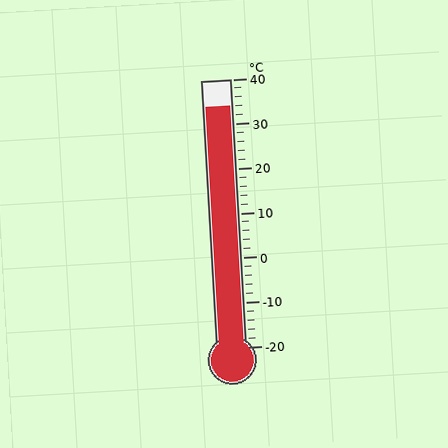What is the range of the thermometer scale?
The thermometer scale ranges from -20°C to 40°C.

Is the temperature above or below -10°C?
The temperature is above -10°C.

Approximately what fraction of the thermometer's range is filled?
The thermometer is filled to approximately 90% of its range.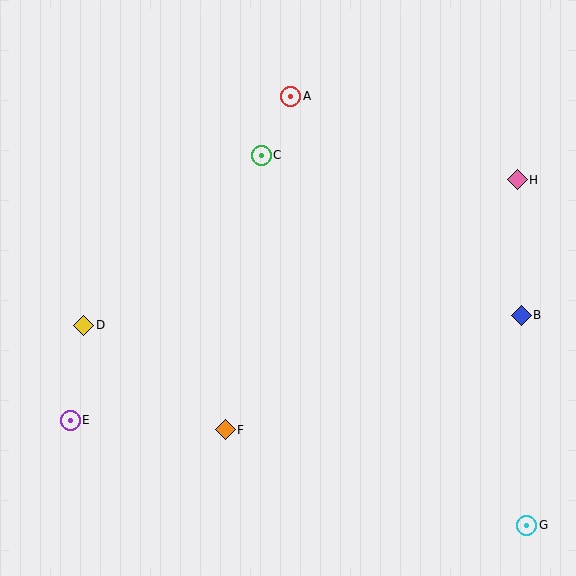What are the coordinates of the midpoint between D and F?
The midpoint between D and F is at (154, 378).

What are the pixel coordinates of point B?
Point B is at (521, 315).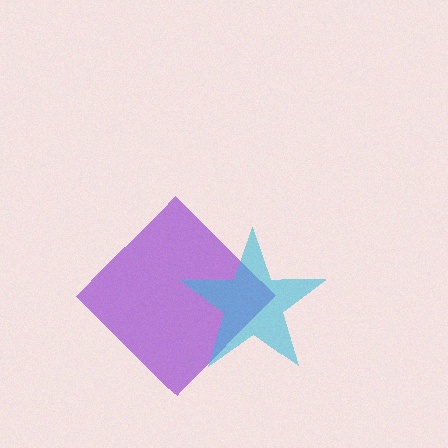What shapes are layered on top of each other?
The layered shapes are: a purple diamond, a cyan star.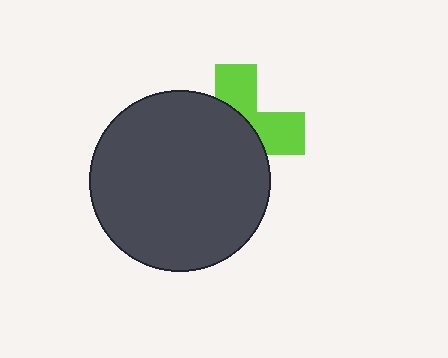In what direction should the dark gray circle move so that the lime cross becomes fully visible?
The dark gray circle should move toward the lower-left. That is the shortest direction to clear the overlap and leave the lime cross fully visible.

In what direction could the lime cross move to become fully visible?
The lime cross could move toward the upper-right. That would shift it out from behind the dark gray circle entirely.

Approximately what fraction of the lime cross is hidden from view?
Roughly 61% of the lime cross is hidden behind the dark gray circle.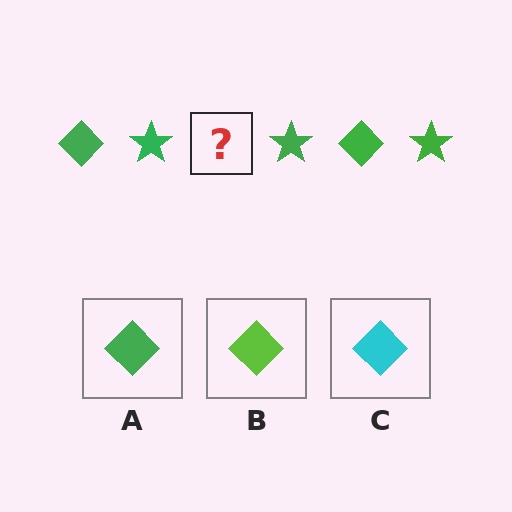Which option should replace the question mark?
Option A.